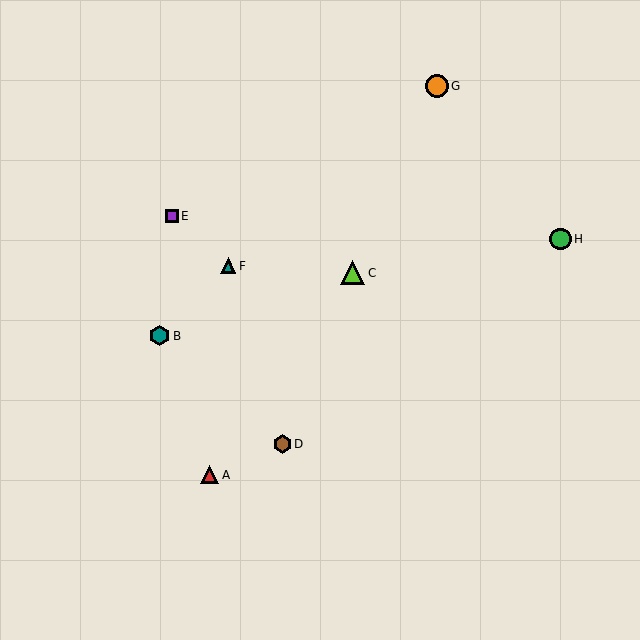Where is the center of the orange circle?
The center of the orange circle is at (437, 86).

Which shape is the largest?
The lime triangle (labeled C) is the largest.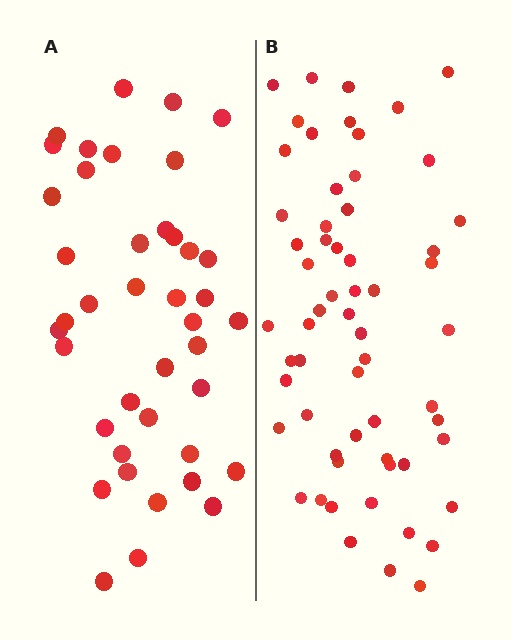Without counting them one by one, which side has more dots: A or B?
Region B (the right region) has more dots.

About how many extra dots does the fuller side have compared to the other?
Region B has approximately 20 more dots than region A.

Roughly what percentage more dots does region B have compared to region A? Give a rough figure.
About 45% more.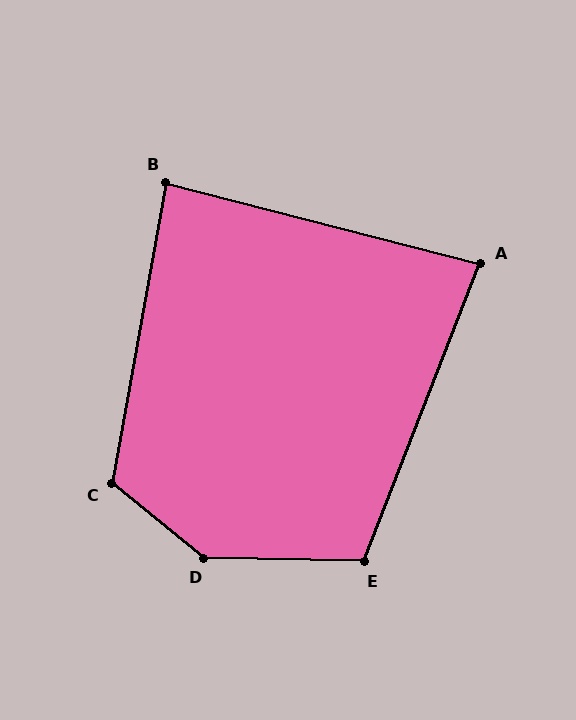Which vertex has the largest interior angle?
D, at approximately 142 degrees.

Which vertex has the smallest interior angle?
A, at approximately 83 degrees.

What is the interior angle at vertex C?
Approximately 119 degrees (obtuse).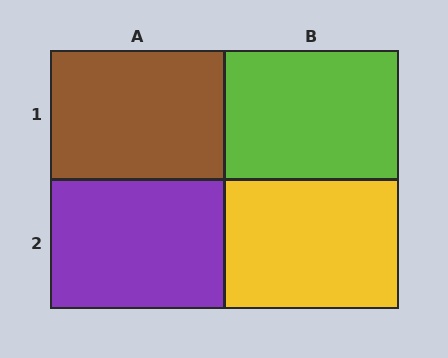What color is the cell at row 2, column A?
Purple.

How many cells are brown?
1 cell is brown.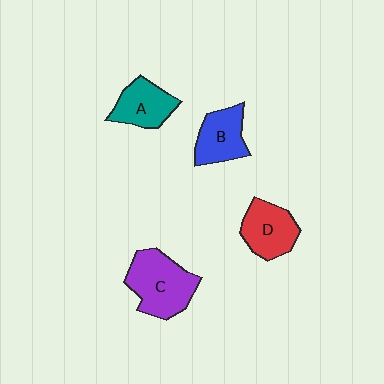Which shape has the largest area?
Shape C (purple).